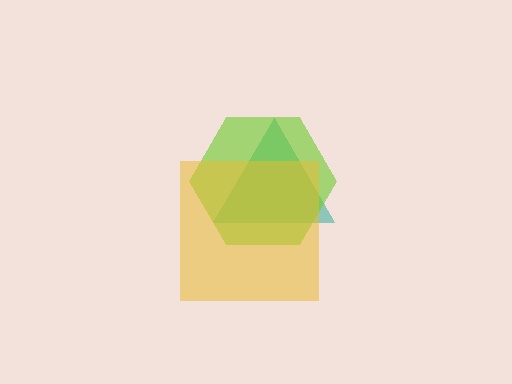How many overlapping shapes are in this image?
There are 3 overlapping shapes in the image.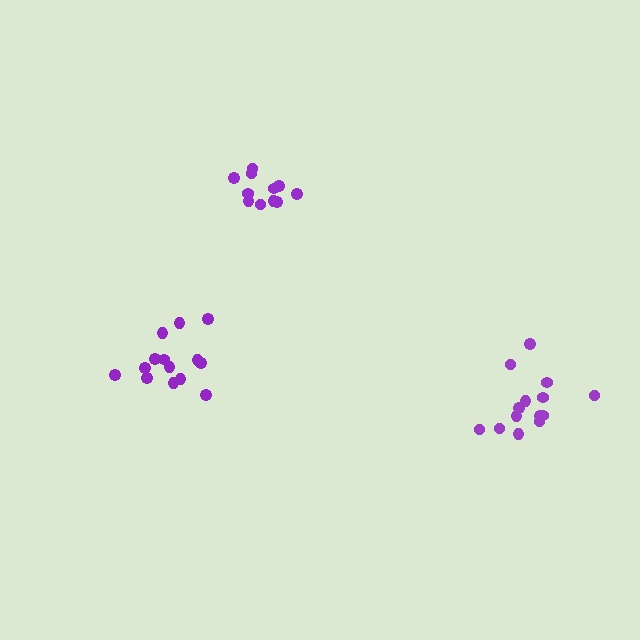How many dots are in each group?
Group 1: 14 dots, Group 2: 14 dots, Group 3: 11 dots (39 total).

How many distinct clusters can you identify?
There are 3 distinct clusters.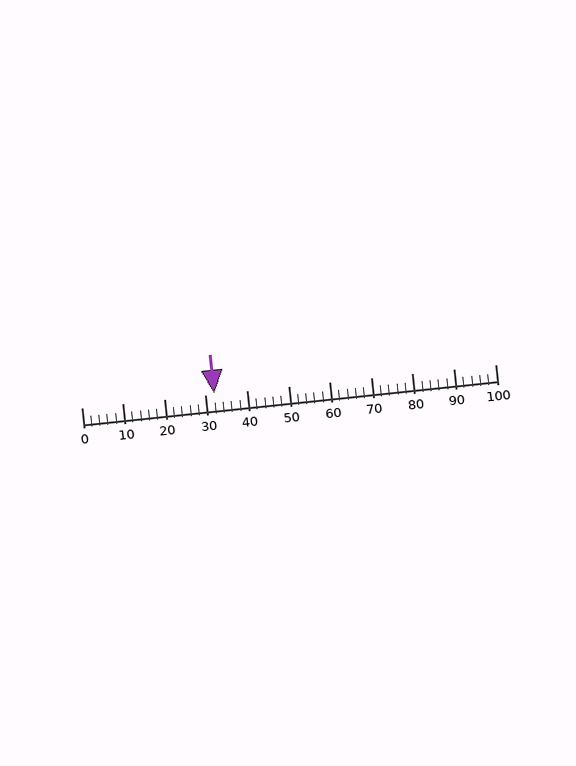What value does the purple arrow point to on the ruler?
The purple arrow points to approximately 32.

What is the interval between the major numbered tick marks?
The major tick marks are spaced 10 units apart.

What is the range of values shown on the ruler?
The ruler shows values from 0 to 100.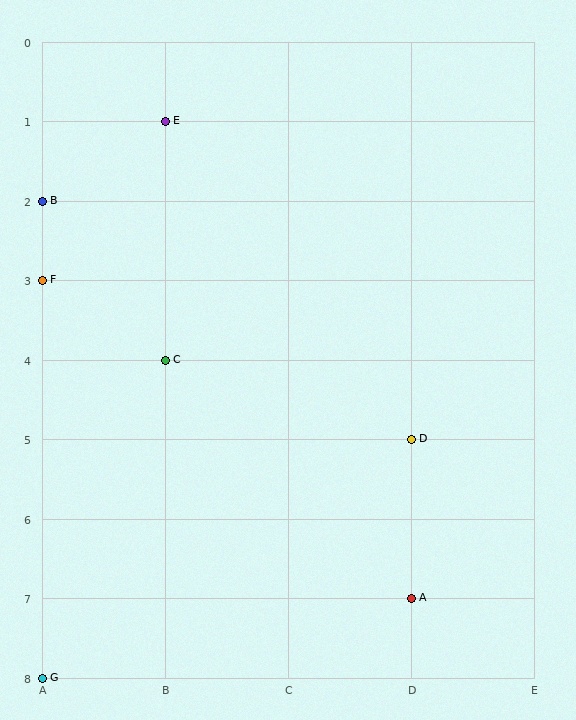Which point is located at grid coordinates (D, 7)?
Point A is at (D, 7).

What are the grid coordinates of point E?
Point E is at grid coordinates (B, 1).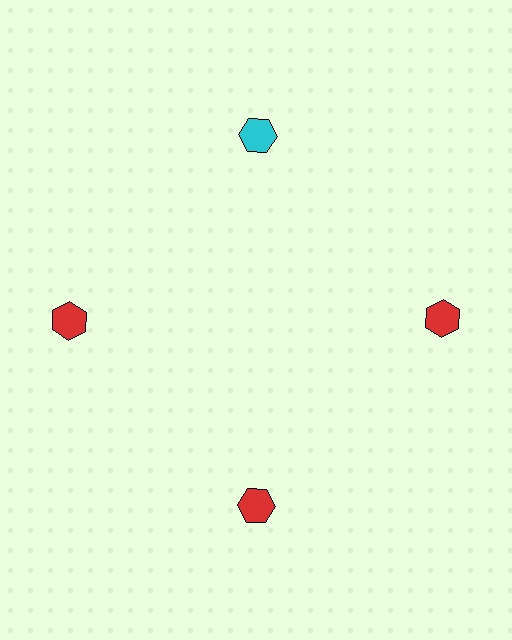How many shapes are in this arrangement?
There are 4 shapes arranged in a ring pattern.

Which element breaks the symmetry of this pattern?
The cyan hexagon at roughly the 12 o'clock position breaks the symmetry. All other shapes are red hexagons.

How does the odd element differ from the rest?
It has a different color: cyan instead of red.